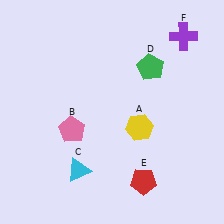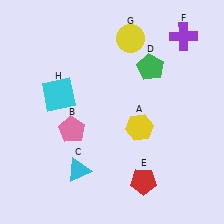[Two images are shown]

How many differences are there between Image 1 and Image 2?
There are 2 differences between the two images.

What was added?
A yellow circle (G), a cyan square (H) were added in Image 2.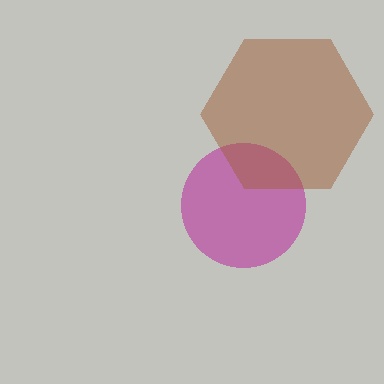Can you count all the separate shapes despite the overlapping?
Yes, there are 2 separate shapes.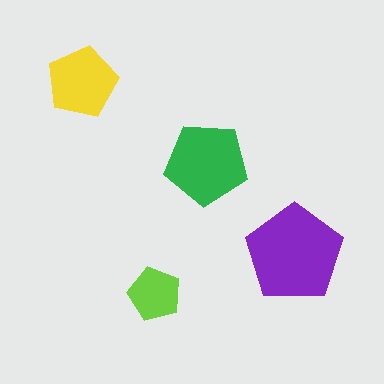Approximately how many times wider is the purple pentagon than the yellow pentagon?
About 1.5 times wider.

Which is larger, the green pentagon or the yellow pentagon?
The green one.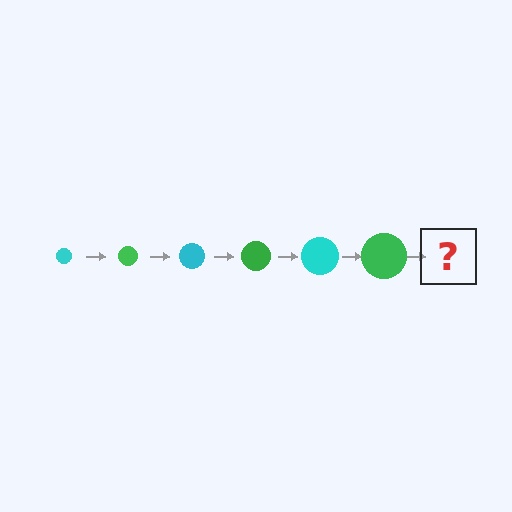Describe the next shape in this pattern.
It should be a cyan circle, larger than the previous one.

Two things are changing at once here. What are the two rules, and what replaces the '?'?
The two rules are that the circle grows larger each step and the color cycles through cyan and green. The '?' should be a cyan circle, larger than the previous one.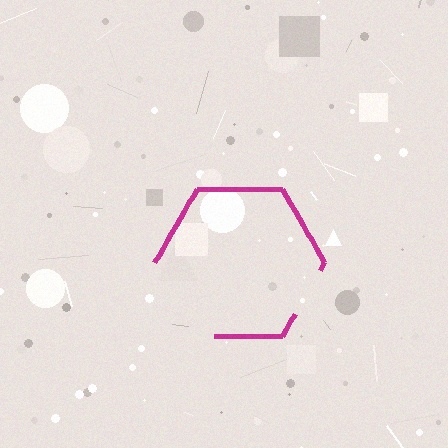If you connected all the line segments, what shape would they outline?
They would outline a hexagon.